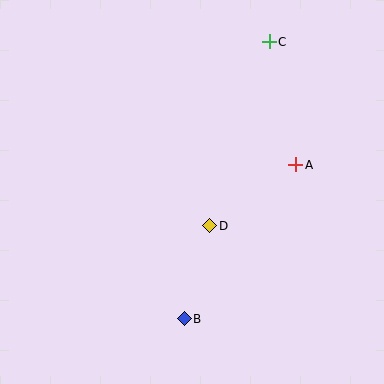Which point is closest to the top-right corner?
Point C is closest to the top-right corner.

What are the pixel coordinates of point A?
Point A is at (296, 165).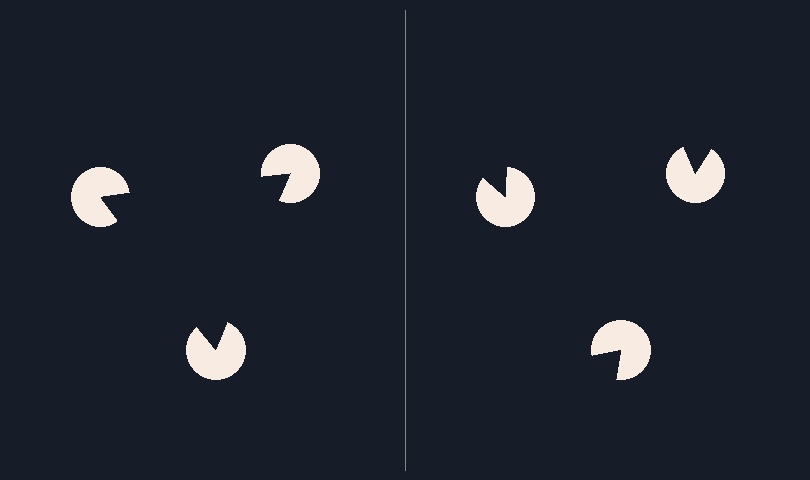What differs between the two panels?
The pac-man discs are positioned identically on both sides; only the wedge orientations differ. On the left they align to a triangle; on the right they are misaligned.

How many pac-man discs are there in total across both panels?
6 — 3 on each side.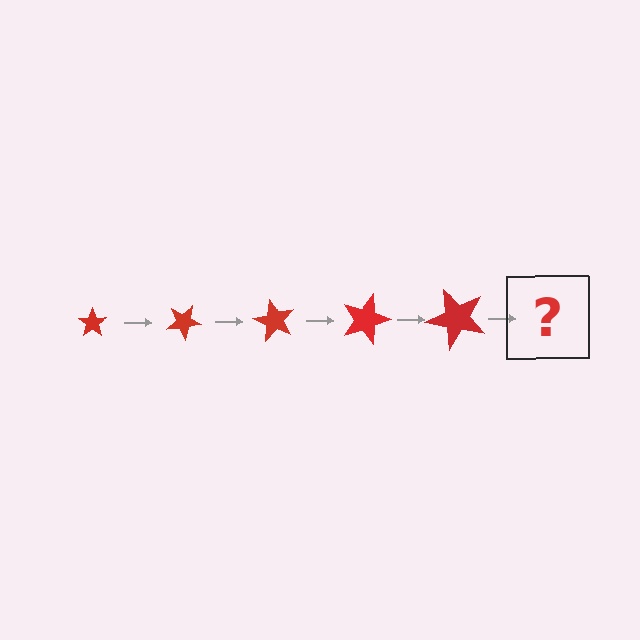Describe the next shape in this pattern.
It should be a star, larger than the previous one and rotated 150 degrees from the start.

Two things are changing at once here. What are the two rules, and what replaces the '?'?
The two rules are that the star grows larger each step and it rotates 30 degrees each step. The '?' should be a star, larger than the previous one and rotated 150 degrees from the start.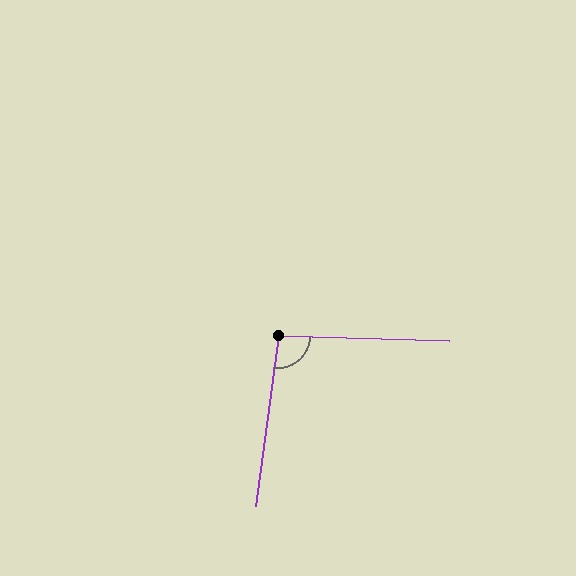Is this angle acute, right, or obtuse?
It is obtuse.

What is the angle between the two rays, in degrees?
Approximately 96 degrees.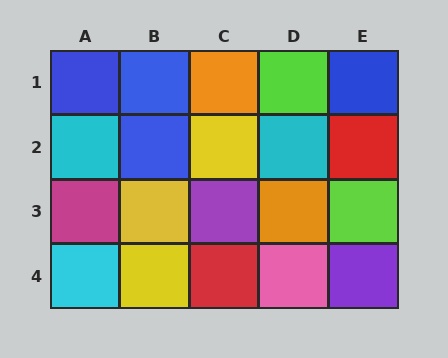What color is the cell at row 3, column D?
Orange.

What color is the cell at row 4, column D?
Pink.